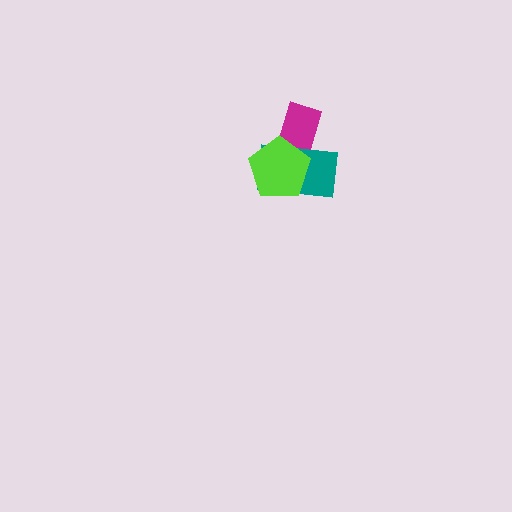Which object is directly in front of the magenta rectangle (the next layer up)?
The teal rectangle is directly in front of the magenta rectangle.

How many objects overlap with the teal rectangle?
2 objects overlap with the teal rectangle.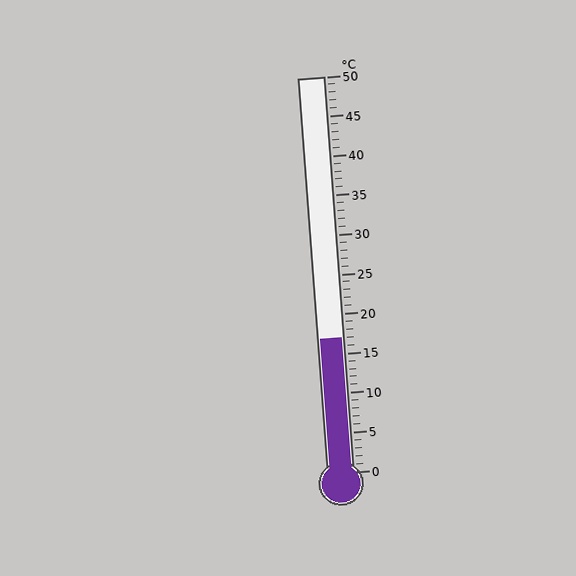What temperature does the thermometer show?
The thermometer shows approximately 17°C.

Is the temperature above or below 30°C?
The temperature is below 30°C.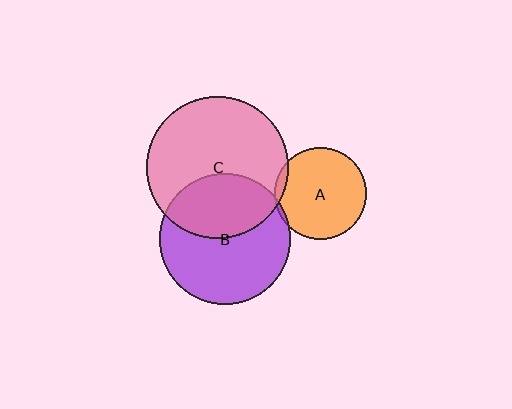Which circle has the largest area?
Circle C (pink).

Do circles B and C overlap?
Yes.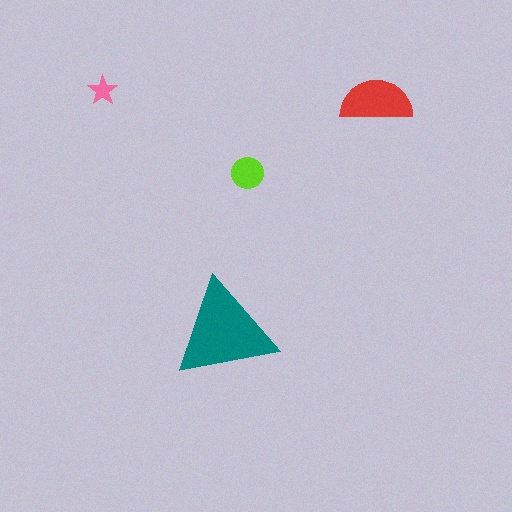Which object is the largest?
The teal triangle.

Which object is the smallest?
The pink star.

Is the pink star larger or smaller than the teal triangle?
Smaller.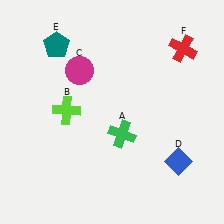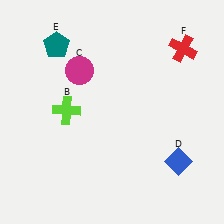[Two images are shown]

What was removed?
The green cross (A) was removed in Image 2.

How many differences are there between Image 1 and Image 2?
There is 1 difference between the two images.